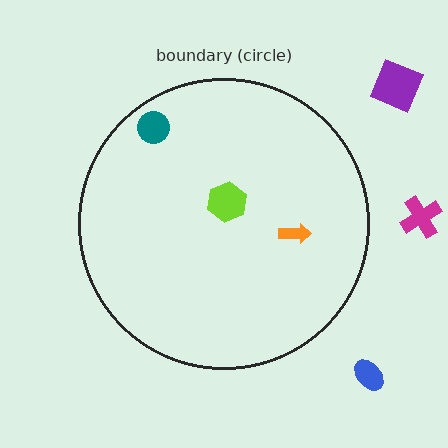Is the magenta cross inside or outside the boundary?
Outside.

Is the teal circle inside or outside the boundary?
Inside.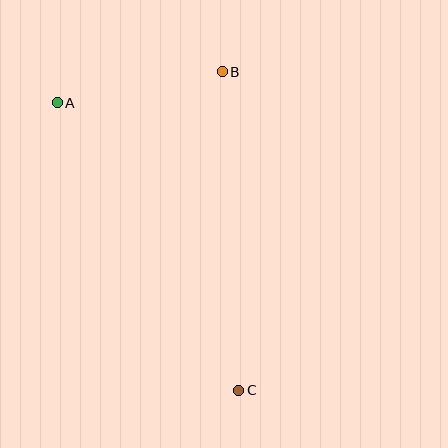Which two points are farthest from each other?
Points A and C are farthest from each other.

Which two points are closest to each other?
Points A and B are closest to each other.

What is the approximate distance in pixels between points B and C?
The distance between B and C is approximately 319 pixels.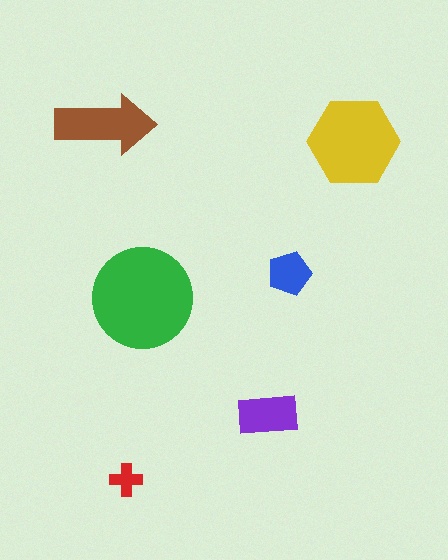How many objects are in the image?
There are 6 objects in the image.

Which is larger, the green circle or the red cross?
The green circle.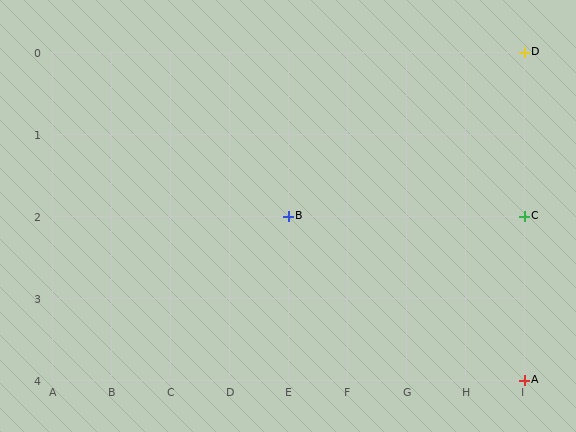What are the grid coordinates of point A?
Point A is at grid coordinates (I, 4).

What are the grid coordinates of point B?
Point B is at grid coordinates (E, 2).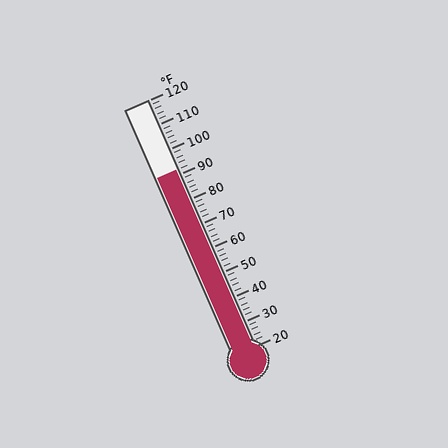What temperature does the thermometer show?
The thermometer shows approximately 92°F.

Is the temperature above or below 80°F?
The temperature is above 80°F.